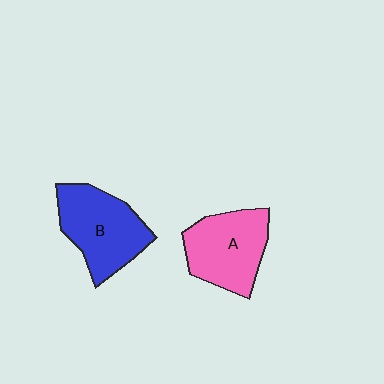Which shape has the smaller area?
Shape A (pink).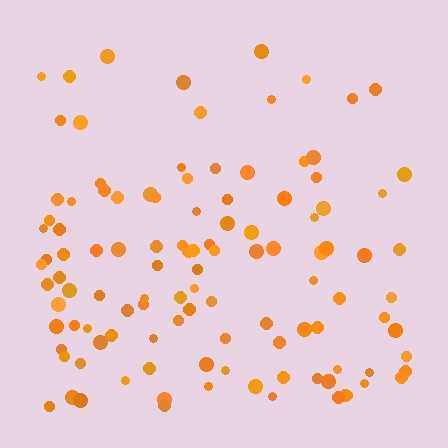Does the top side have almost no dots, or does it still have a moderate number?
Still a moderate number, just noticeably fewer than the bottom.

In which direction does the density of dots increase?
From top to bottom, with the bottom side densest.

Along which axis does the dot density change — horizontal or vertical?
Vertical.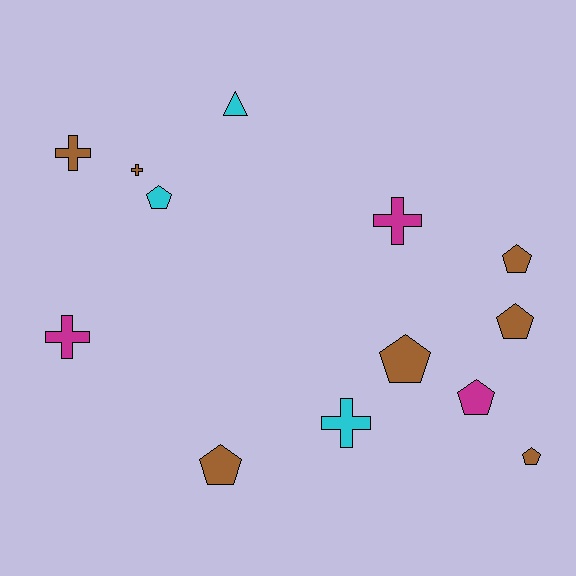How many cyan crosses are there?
There is 1 cyan cross.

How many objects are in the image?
There are 13 objects.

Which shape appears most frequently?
Pentagon, with 7 objects.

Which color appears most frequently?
Brown, with 7 objects.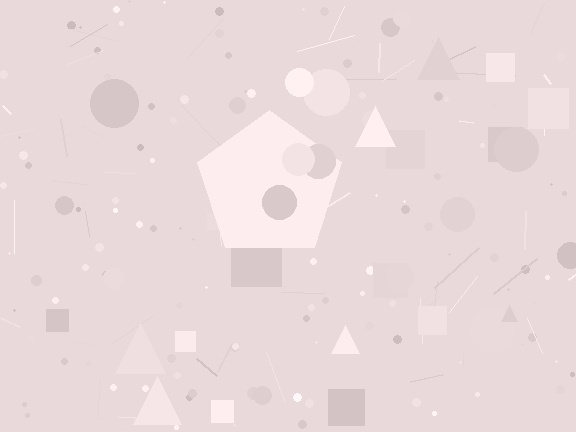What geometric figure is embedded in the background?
A pentagon is embedded in the background.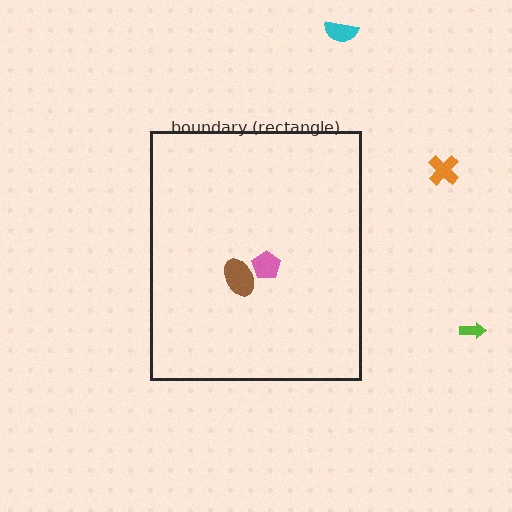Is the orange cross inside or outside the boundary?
Outside.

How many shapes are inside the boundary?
2 inside, 3 outside.